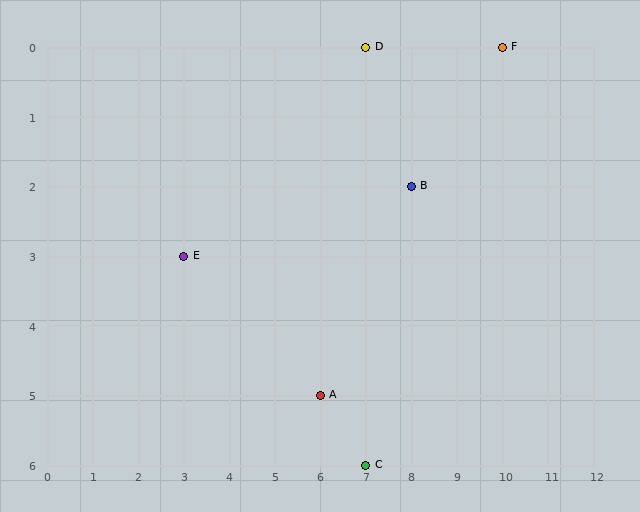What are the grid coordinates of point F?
Point F is at grid coordinates (10, 0).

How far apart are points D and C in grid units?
Points D and C are 6 rows apart.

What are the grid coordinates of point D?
Point D is at grid coordinates (7, 0).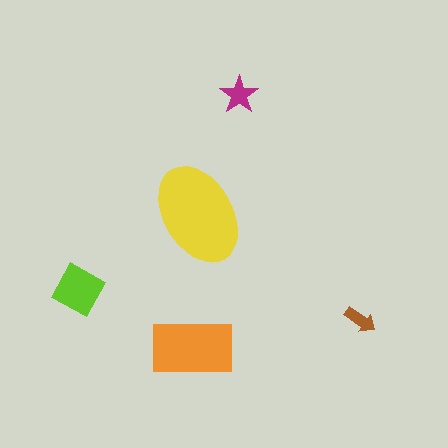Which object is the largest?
The yellow ellipse.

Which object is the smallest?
The brown arrow.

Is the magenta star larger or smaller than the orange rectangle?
Smaller.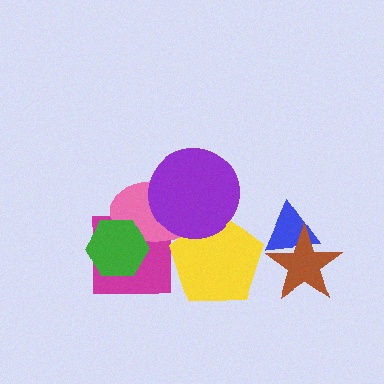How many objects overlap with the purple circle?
2 objects overlap with the purple circle.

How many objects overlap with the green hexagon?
2 objects overlap with the green hexagon.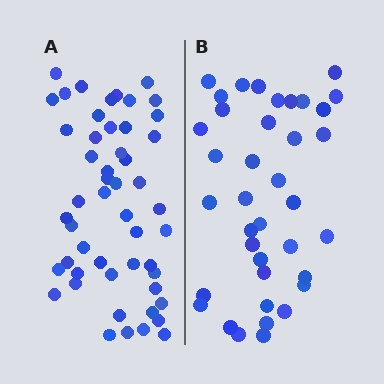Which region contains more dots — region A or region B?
Region A (the left region) has more dots.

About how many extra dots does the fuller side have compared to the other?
Region A has approximately 15 more dots than region B.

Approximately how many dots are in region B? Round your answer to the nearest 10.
About 40 dots. (The exact count is 38, which rounds to 40.)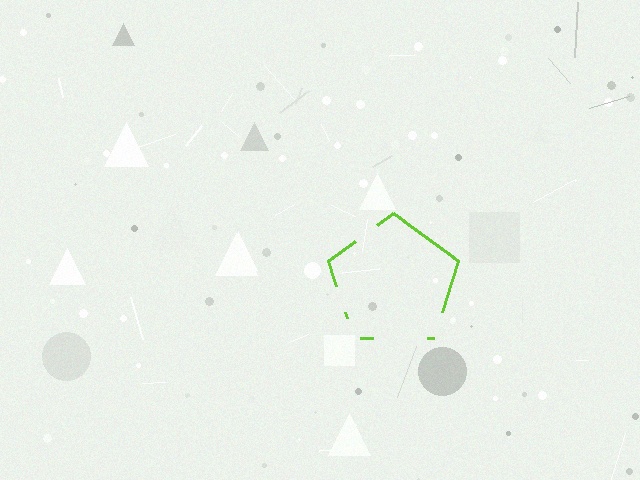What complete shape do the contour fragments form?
The contour fragments form a pentagon.